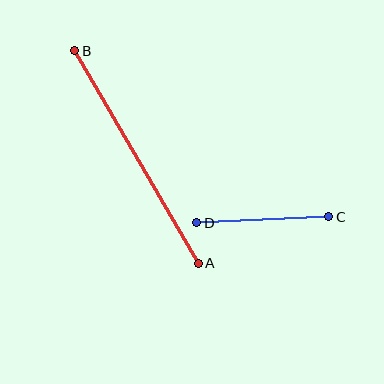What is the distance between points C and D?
The distance is approximately 132 pixels.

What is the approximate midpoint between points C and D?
The midpoint is at approximately (263, 220) pixels.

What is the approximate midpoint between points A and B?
The midpoint is at approximately (137, 157) pixels.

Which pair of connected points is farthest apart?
Points A and B are farthest apart.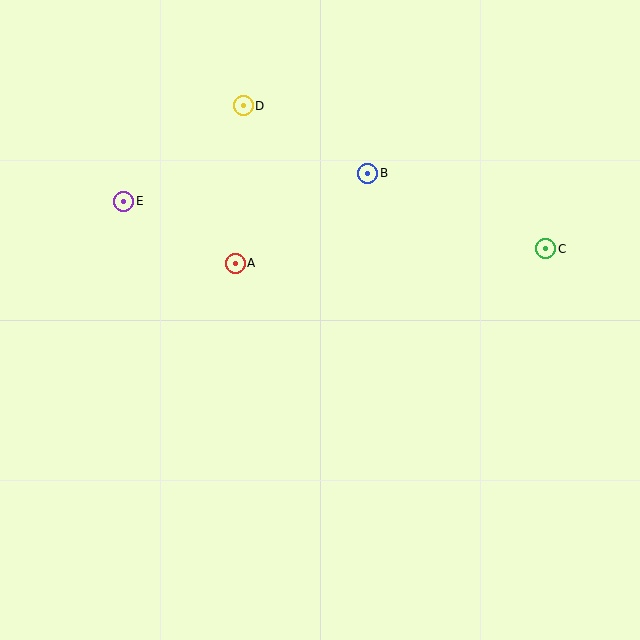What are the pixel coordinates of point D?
Point D is at (243, 106).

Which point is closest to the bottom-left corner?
Point A is closest to the bottom-left corner.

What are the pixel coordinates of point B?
Point B is at (368, 173).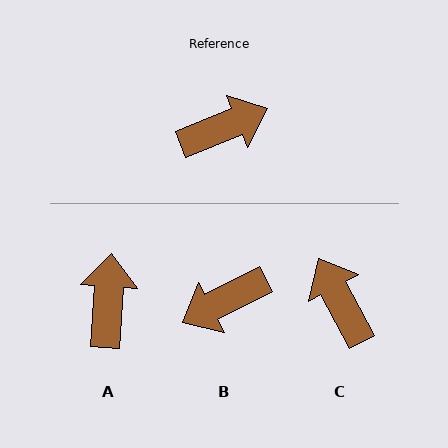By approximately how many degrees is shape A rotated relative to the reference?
Approximately 64 degrees counter-clockwise.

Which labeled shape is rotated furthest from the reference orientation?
B, about 175 degrees away.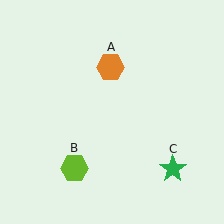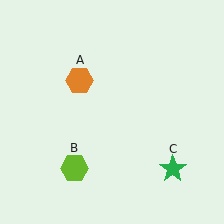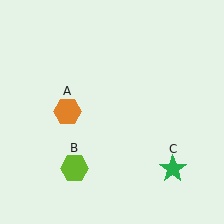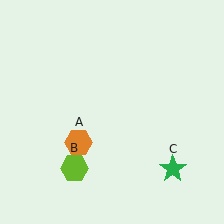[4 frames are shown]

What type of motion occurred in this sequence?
The orange hexagon (object A) rotated counterclockwise around the center of the scene.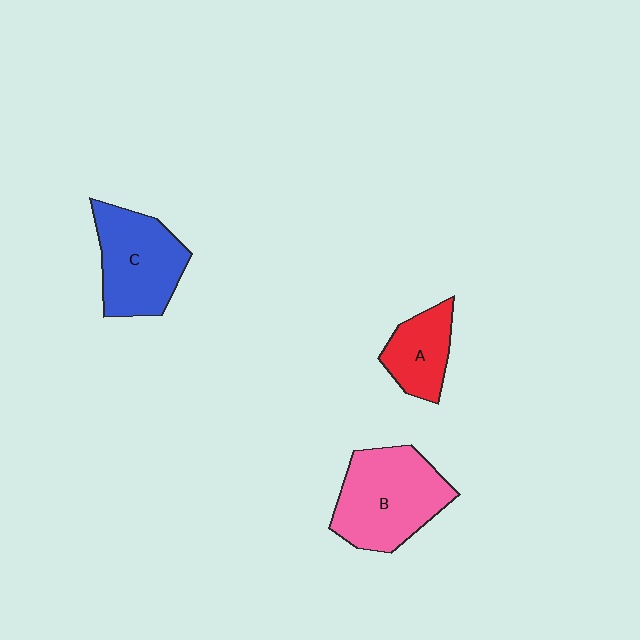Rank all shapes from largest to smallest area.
From largest to smallest: B (pink), C (blue), A (red).